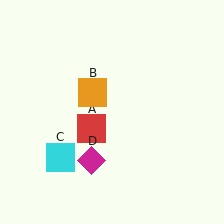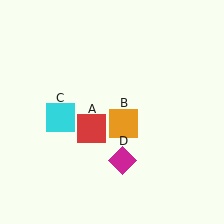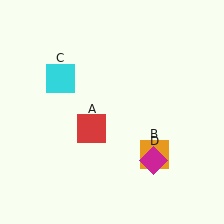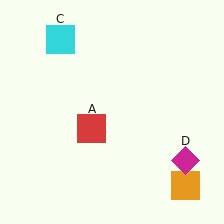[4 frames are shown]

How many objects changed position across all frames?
3 objects changed position: orange square (object B), cyan square (object C), magenta diamond (object D).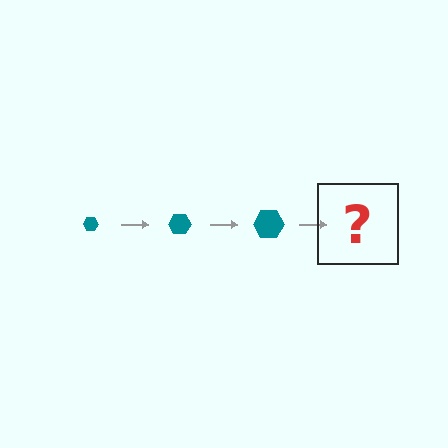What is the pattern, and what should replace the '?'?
The pattern is that the hexagon gets progressively larger each step. The '?' should be a teal hexagon, larger than the previous one.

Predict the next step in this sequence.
The next step is a teal hexagon, larger than the previous one.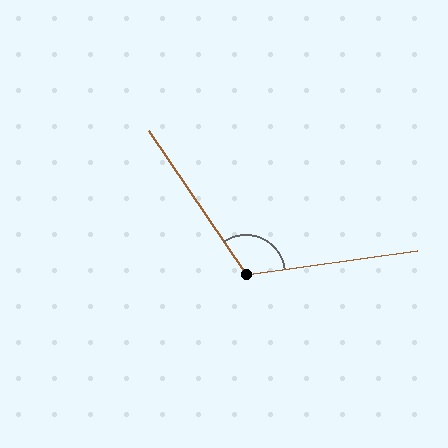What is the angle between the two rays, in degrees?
Approximately 116 degrees.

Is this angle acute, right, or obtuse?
It is obtuse.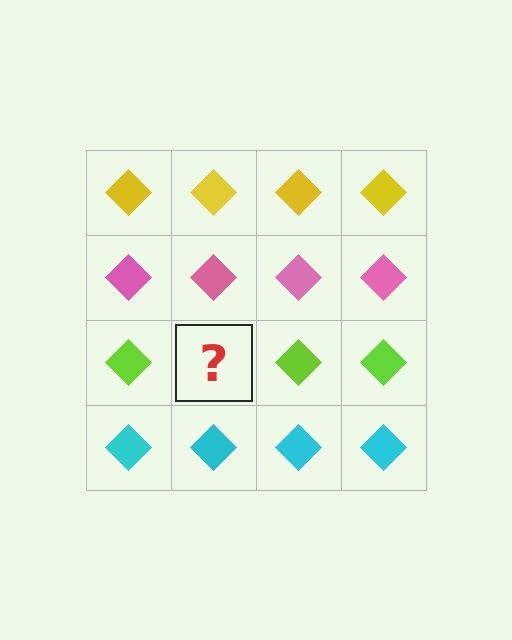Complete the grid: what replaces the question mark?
The question mark should be replaced with a lime diamond.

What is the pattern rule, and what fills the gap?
The rule is that each row has a consistent color. The gap should be filled with a lime diamond.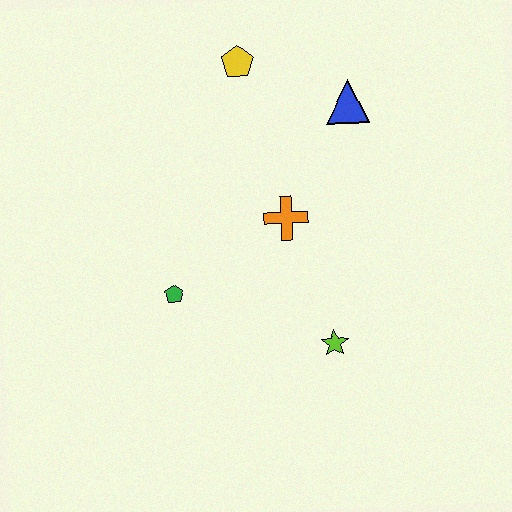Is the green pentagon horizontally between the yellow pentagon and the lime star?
No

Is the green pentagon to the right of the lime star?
No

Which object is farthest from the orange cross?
The yellow pentagon is farthest from the orange cross.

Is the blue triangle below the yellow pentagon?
Yes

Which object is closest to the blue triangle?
The yellow pentagon is closest to the blue triangle.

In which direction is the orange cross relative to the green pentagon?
The orange cross is to the right of the green pentagon.